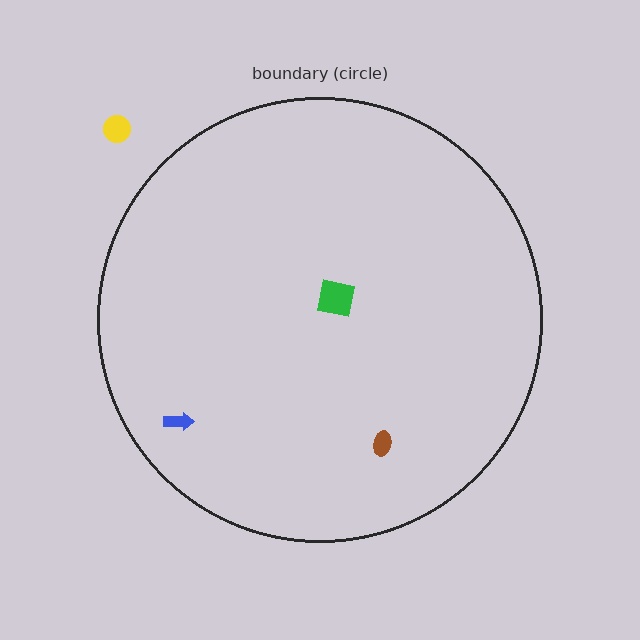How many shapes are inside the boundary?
3 inside, 1 outside.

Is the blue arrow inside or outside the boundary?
Inside.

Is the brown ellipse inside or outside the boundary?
Inside.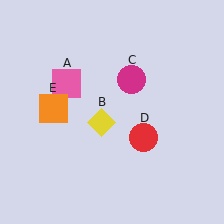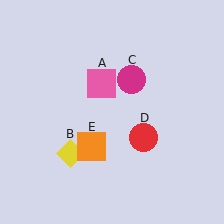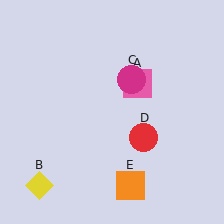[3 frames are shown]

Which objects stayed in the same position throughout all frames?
Magenta circle (object C) and red circle (object D) remained stationary.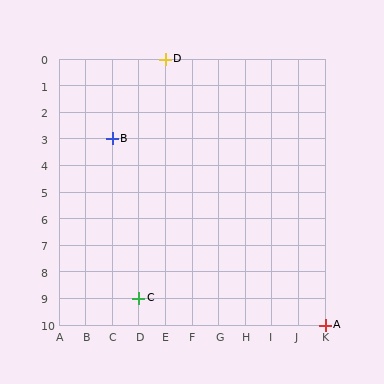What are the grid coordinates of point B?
Point B is at grid coordinates (C, 3).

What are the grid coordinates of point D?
Point D is at grid coordinates (E, 0).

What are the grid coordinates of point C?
Point C is at grid coordinates (D, 9).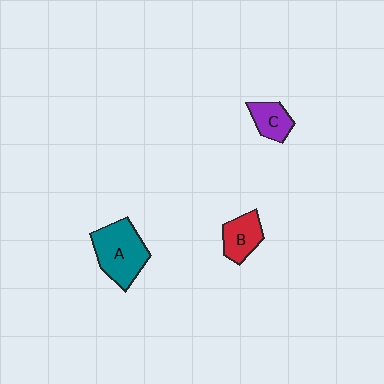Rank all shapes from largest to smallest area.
From largest to smallest: A (teal), B (red), C (purple).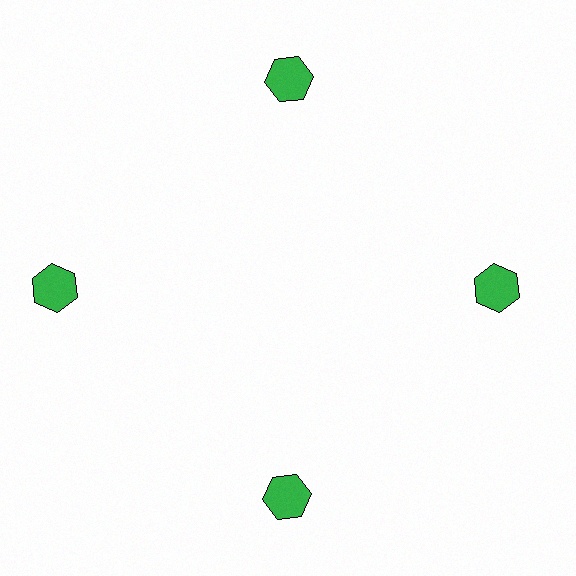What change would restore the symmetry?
The symmetry would be restored by moving it inward, back onto the ring so that all 4 hexagons sit at equal angles and equal distance from the center.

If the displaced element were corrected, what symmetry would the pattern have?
It would have 4-fold rotational symmetry — the pattern would map onto itself every 90 degrees.